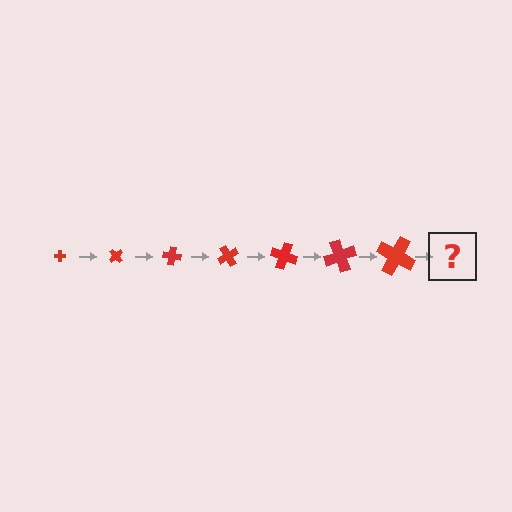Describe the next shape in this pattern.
It should be a cross, larger than the previous one and rotated 350 degrees from the start.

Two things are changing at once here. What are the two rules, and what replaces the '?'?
The two rules are that the cross grows larger each step and it rotates 50 degrees each step. The '?' should be a cross, larger than the previous one and rotated 350 degrees from the start.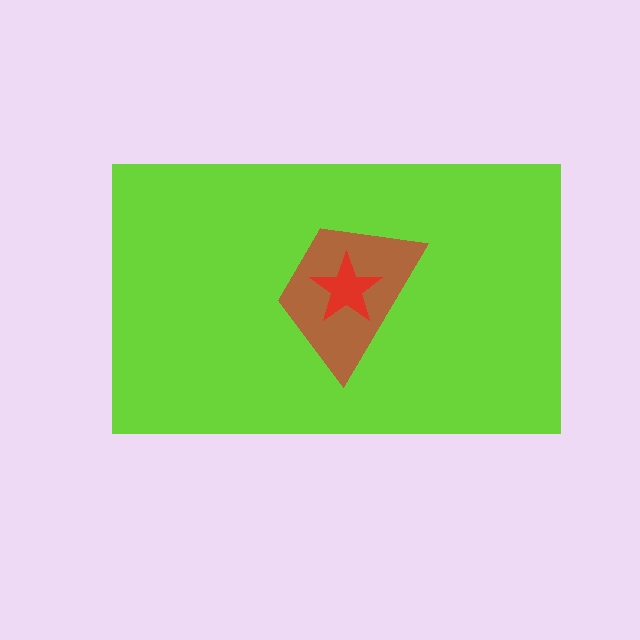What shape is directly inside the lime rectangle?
The brown trapezoid.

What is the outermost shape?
The lime rectangle.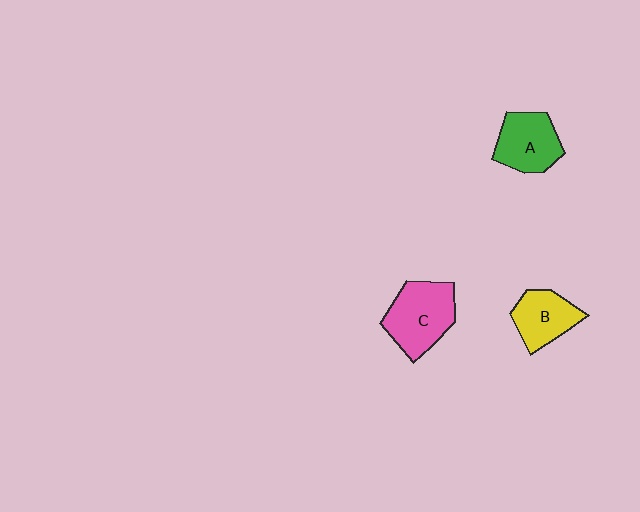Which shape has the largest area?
Shape C (pink).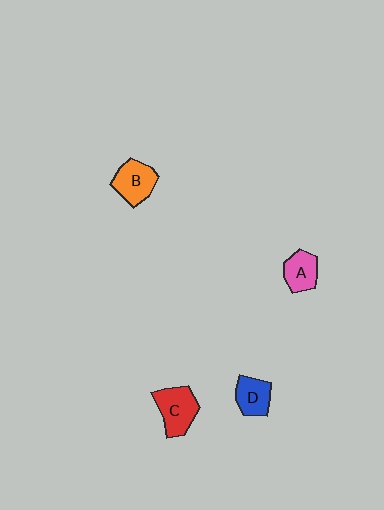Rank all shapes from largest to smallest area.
From largest to smallest: C (red), B (orange), D (blue), A (pink).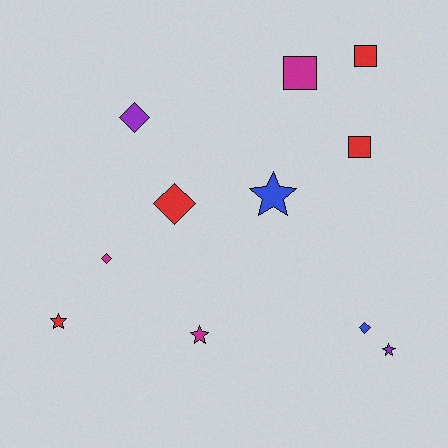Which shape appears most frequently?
Star, with 4 objects.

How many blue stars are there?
There is 1 blue star.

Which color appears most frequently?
Red, with 4 objects.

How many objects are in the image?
There are 11 objects.